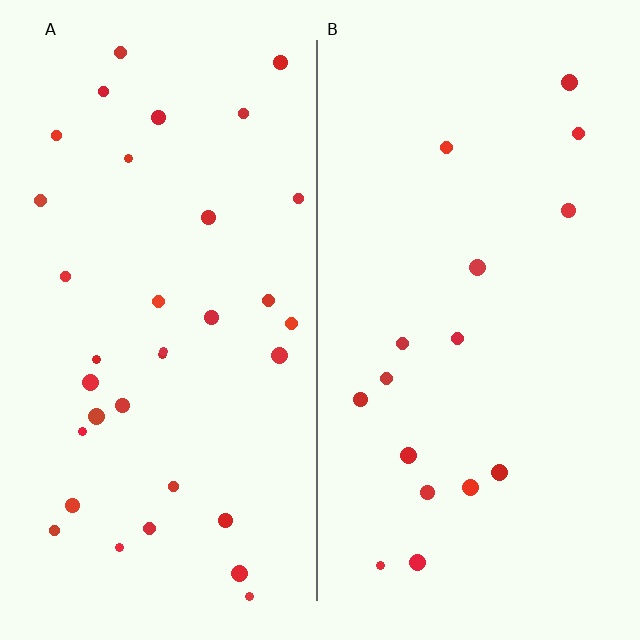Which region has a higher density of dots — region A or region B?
A (the left).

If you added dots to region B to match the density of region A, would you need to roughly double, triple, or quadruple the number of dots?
Approximately double.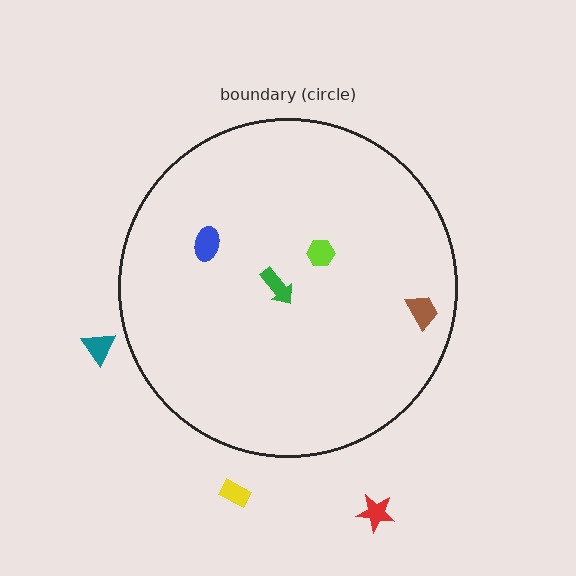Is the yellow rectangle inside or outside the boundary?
Outside.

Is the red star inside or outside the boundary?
Outside.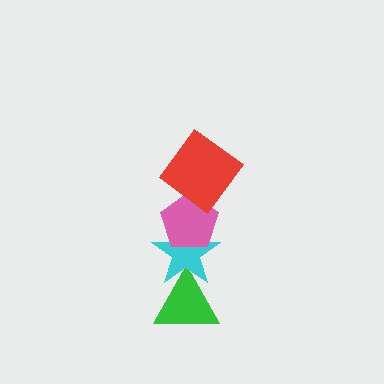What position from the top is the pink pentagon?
The pink pentagon is 2nd from the top.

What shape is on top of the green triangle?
The cyan star is on top of the green triangle.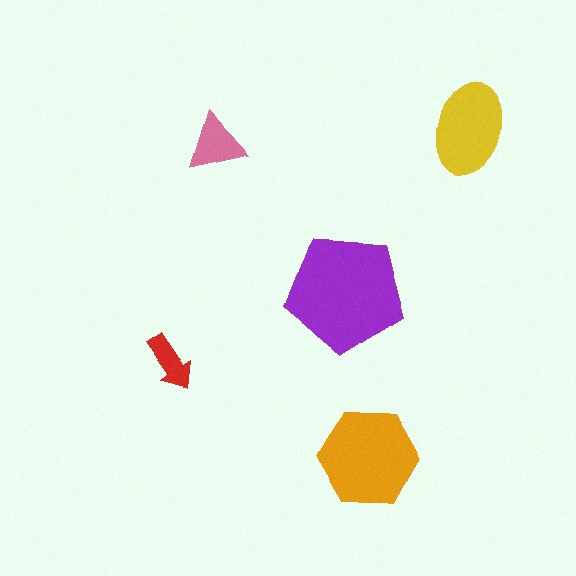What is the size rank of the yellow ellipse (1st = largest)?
3rd.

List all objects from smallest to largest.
The red arrow, the pink triangle, the yellow ellipse, the orange hexagon, the purple pentagon.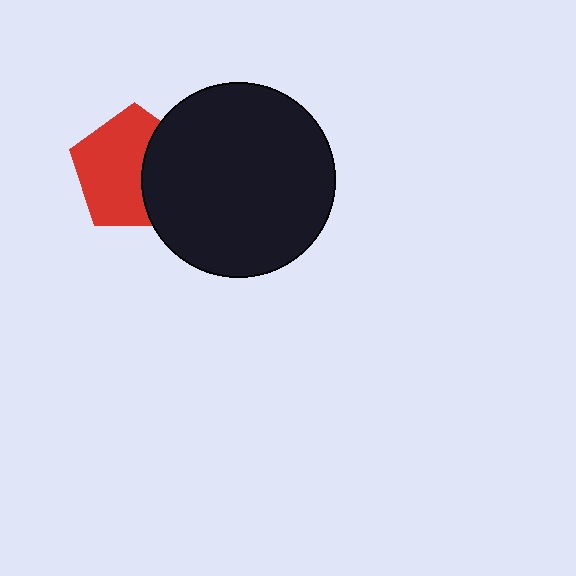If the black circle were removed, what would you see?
You would see the complete red pentagon.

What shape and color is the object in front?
The object in front is a black circle.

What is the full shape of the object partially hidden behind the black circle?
The partially hidden object is a red pentagon.